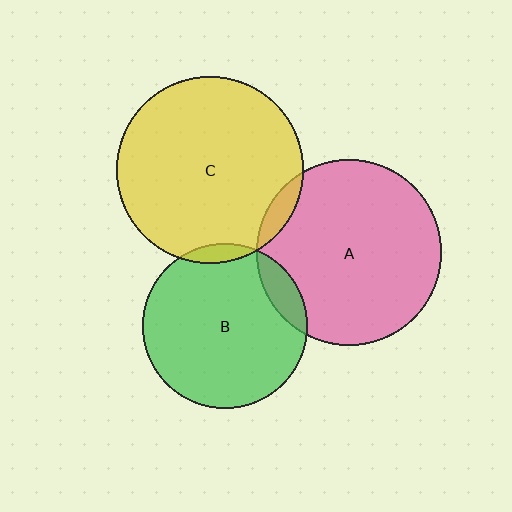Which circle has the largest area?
Circle C (yellow).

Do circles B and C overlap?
Yes.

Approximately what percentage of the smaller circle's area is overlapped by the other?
Approximately 5%.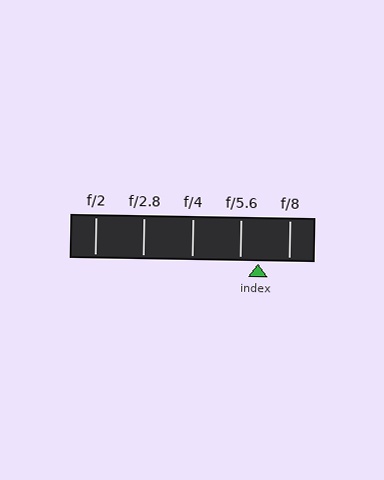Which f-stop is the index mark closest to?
The index mark is closest to f/5.6.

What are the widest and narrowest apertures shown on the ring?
The widest aperture shown is f/2 and the narrowest is f/8.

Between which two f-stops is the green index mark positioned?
The index mark is between f/5.6 and f/8.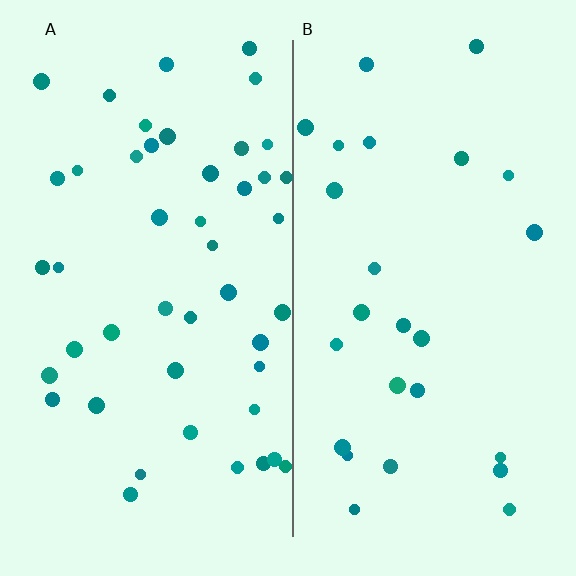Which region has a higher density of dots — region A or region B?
A (the left).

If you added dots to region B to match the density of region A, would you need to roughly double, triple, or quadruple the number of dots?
Approximately double.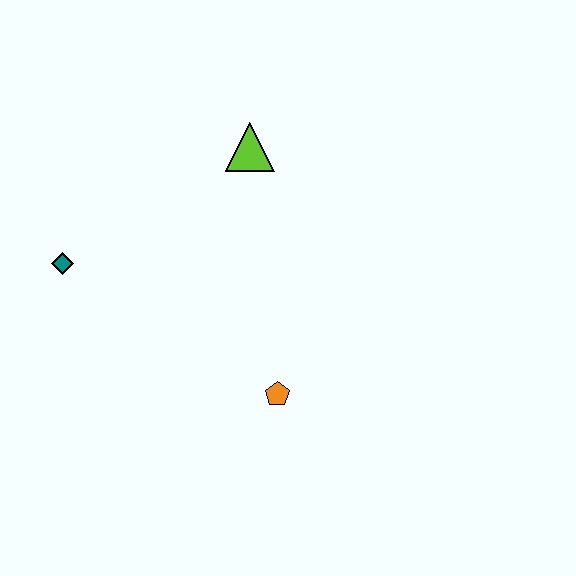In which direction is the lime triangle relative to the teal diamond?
The lime triangle is to the right of the teal diamond.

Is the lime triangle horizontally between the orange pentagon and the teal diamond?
Yes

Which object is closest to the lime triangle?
The teal diamond is closest to the lime triangle.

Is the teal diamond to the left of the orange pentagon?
Yes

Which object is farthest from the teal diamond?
The orange pentagon is farthest from the teal diamond.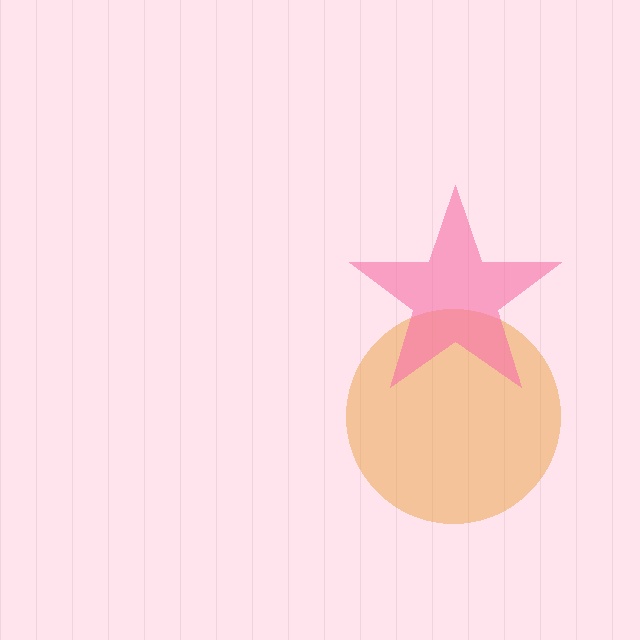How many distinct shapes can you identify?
There are 2 distinct shapes: an orange circle, a pink star.